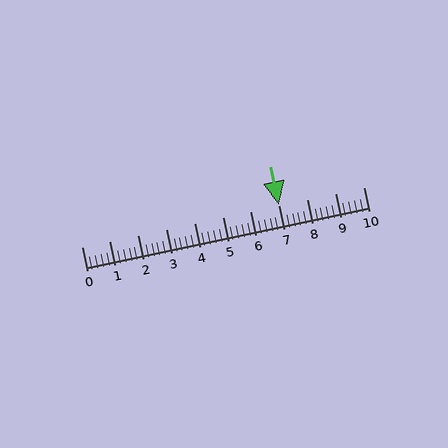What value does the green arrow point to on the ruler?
The green arrow points to approximately 7.0.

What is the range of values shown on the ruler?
The ruler shows values from 0 to 10.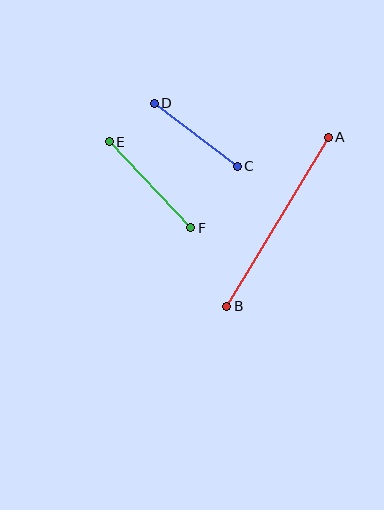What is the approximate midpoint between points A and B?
The midpoint is at approximately (277, 222) pixels.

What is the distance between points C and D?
The distance is approximately 104 pixels.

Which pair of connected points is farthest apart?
Points A and B are farthest apart.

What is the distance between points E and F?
The distance is approximately 118 pixels.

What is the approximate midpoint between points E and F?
The midpoint is at approximately (150, 185) pixels.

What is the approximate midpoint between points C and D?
The midpoint is at approximately (196, 135) pixels.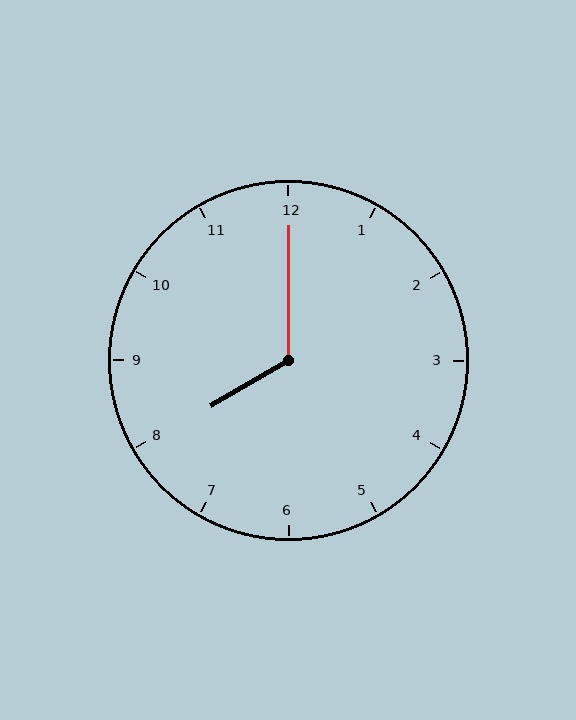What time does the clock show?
8:00.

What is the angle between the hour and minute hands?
Approximately 120 degrees.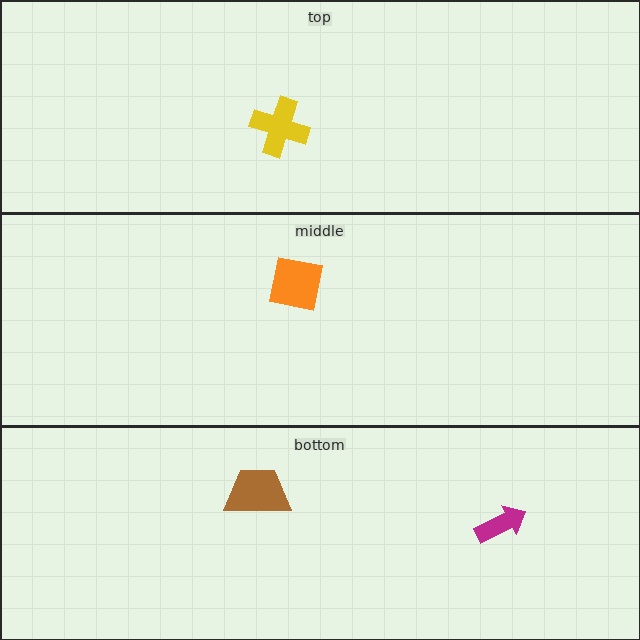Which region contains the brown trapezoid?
The bottom region.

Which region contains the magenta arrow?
The bottom region.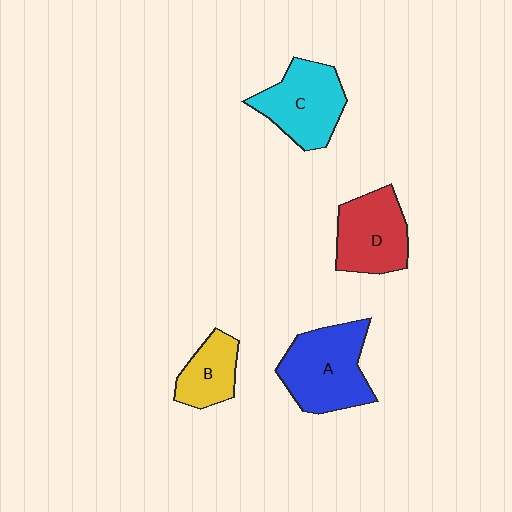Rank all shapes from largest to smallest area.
From largest to smallest: A (blue), C (cyan), D (red), B (yellow).